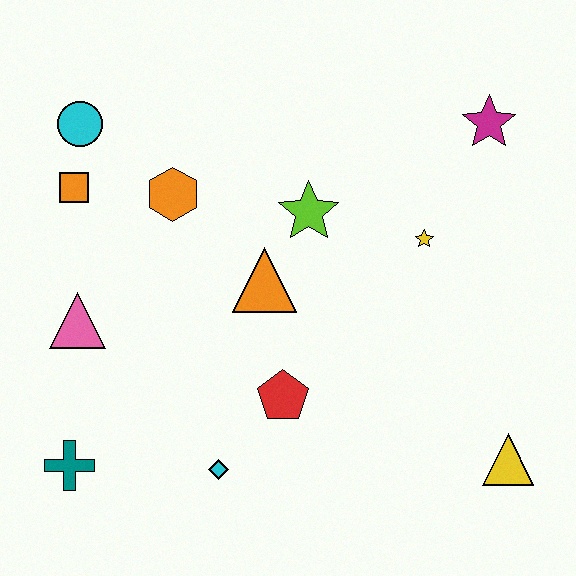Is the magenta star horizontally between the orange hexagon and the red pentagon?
No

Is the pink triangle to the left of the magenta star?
Yes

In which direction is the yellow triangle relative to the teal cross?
The yellow triangle is to the right of the teal cross.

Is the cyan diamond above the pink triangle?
No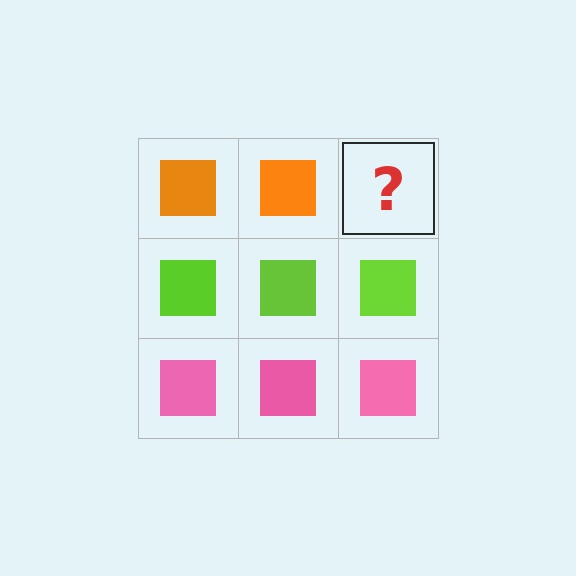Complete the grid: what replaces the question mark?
The question mark should be replaced with an orange square.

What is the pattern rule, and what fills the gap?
The rule is that each row has a consistent color. The gap should be filled with an orange square.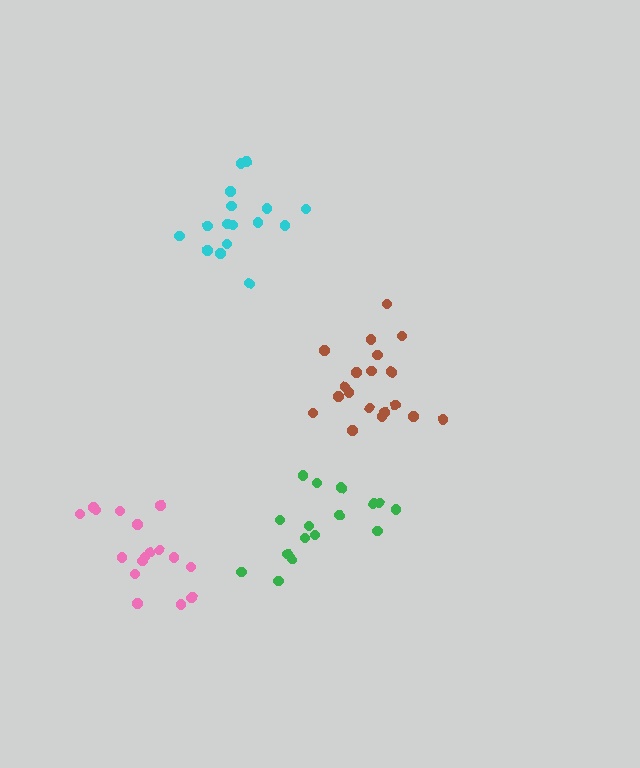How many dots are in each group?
Group 1: 16 dots, Group 2: 17 dots, Group 3: 19 dots, Group 4: 16 dots (68 total).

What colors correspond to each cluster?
The clusters are colored: cyan, pink, brown, green.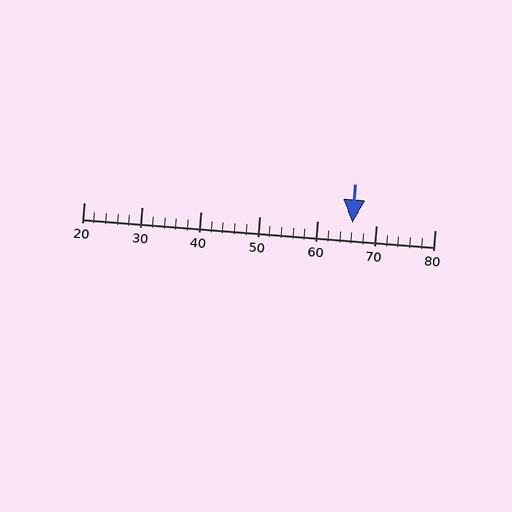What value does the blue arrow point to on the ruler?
The blue arrow points to approximately 66.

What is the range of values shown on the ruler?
The ruler shows values from 20 to 80.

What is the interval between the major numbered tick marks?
The major tick marks are spaced 10 units apart.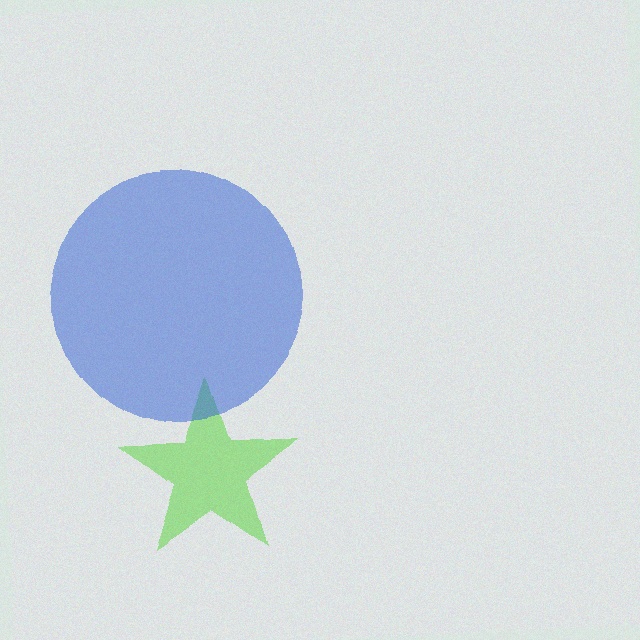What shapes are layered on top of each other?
The layered shapes are: a lime star, a blue circle.